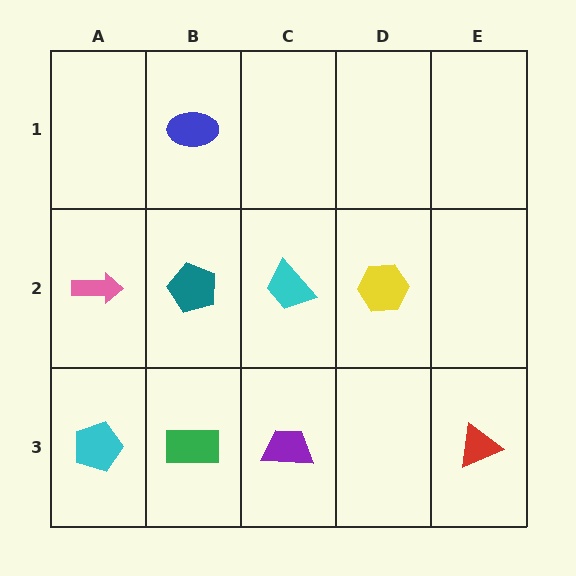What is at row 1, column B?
A blue ellipse.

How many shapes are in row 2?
4 shapes.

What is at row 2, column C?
A cyan trapezoid.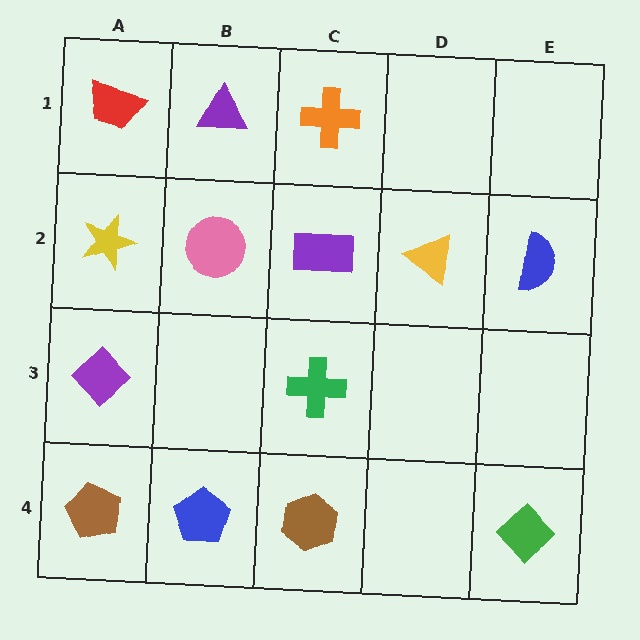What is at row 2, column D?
A yellow triangle.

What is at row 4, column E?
A green diamond.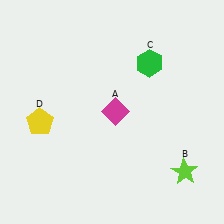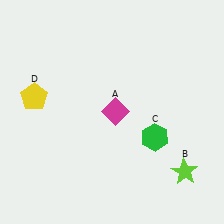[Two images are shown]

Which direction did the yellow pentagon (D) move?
The yellow pentagon (D) moved up.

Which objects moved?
The objects that moved are: the green hexagon (C), the yellow pentagon (D).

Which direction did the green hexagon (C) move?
The green hexagon (C) moved down.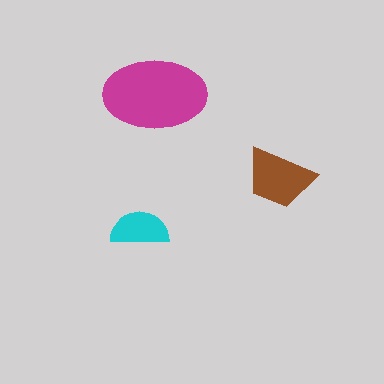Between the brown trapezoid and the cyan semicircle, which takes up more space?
The brown trapezoid.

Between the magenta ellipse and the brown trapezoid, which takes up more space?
The magenta ellipse.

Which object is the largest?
The magenta ellipse.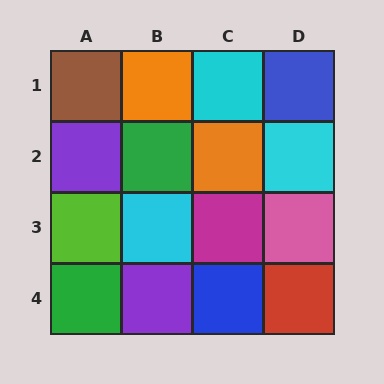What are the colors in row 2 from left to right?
Purple, green, orange, cyan.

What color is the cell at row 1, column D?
Blue.